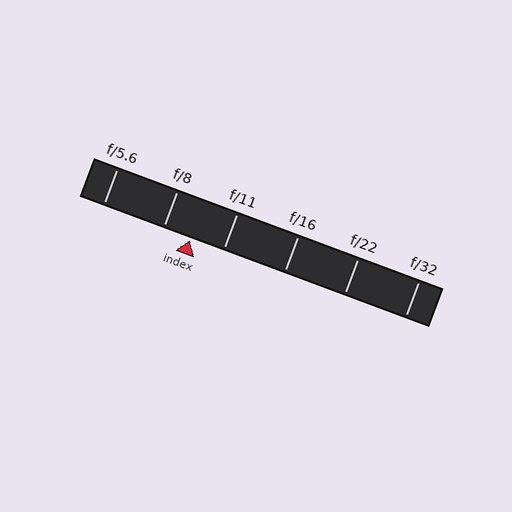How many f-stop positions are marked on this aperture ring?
There are 6 f-stop positions marked.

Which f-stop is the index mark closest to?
The index mark is closest to f/8.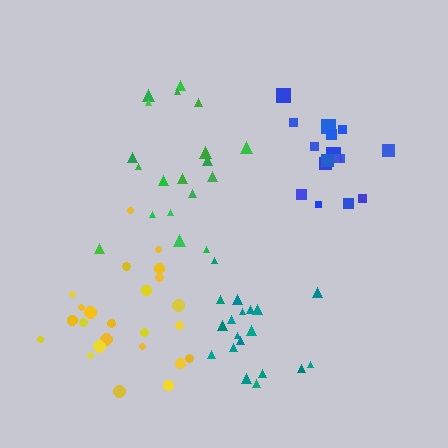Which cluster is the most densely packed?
Teal.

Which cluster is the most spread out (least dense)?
Green.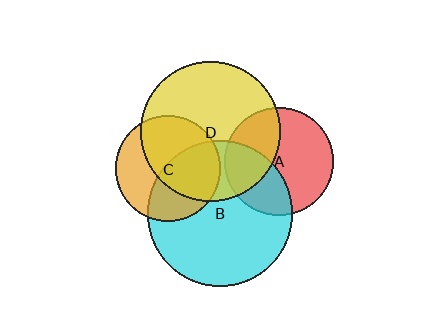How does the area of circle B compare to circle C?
Approximately 1.9 times.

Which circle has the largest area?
Circle B (cyan).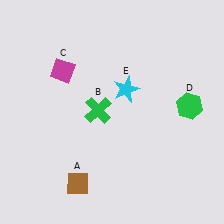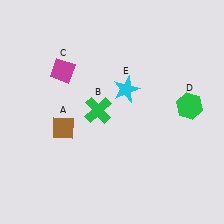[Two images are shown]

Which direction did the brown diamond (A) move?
The brown diamond (A) moved up.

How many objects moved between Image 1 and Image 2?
1 object moved between the two images.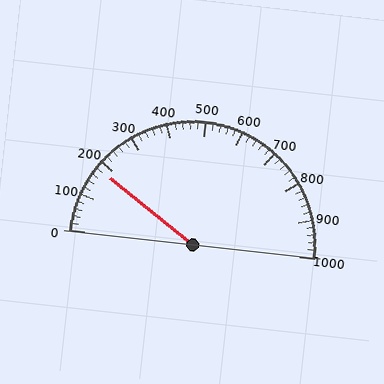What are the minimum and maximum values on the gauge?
The gauge ranges from 0 to 1000.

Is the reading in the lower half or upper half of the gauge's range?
The reading is in the lower half of the range (0 to 1000).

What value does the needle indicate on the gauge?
The needle indicates approximately 180.